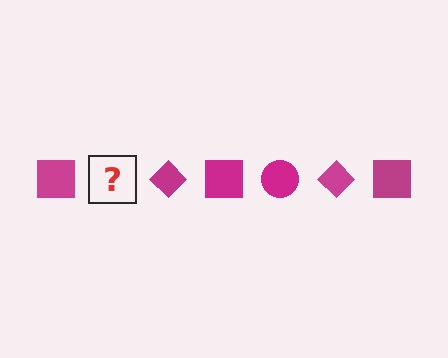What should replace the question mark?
The question mark should be replaced with a magenta circle.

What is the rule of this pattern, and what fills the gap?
The rule is that the pattern cycles through square, circle, diamond shapes in magenta. The gap should be filled with a magenta circle.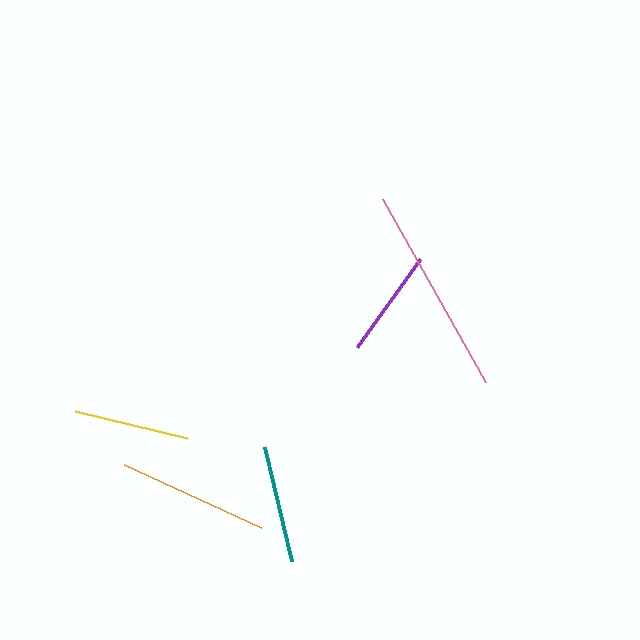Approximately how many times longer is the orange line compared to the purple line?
The orange line is approximately 1.4 times the length of the purple line.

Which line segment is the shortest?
The purple line is the shortest at approximately 108 pixels.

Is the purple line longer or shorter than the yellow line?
The yellow line is longer than the purple line.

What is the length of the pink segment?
The pink segment is approximately 210 pixels long.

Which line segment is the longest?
The pink line is the longest at approximately 210 pixels.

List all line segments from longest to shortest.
From longest to shortest: pink, orange, teal, yellow, purple.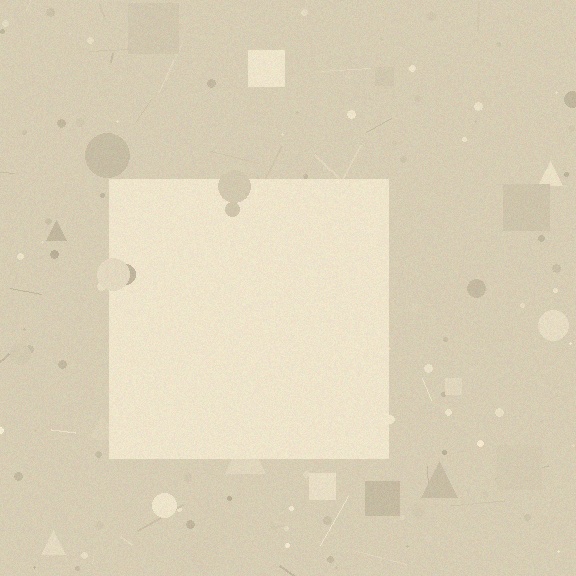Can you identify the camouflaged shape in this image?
The camouflaged shape is a square.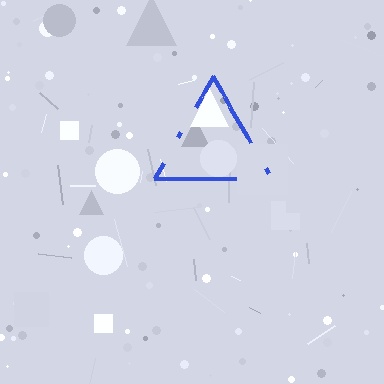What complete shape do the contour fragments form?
The contour fragments form a triangle.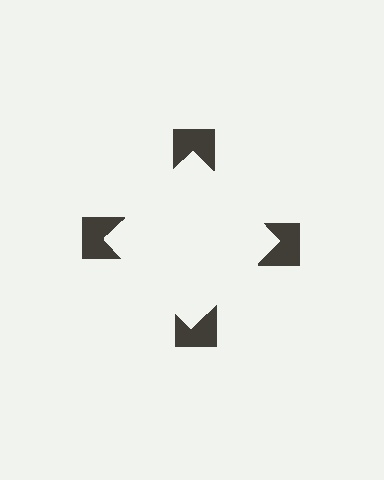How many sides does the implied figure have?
4 sides.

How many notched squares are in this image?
There are 4 — one at each vertex of the illusory square.